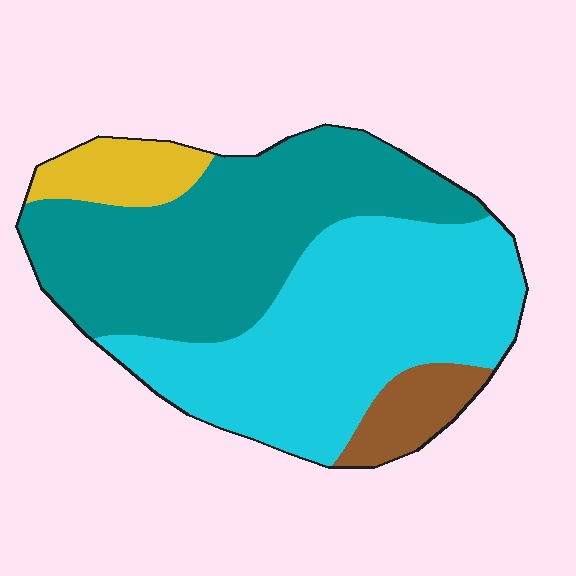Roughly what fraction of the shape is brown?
Brown covers around 5% of the shape.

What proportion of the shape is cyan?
Cyan covers around 45% of the shape.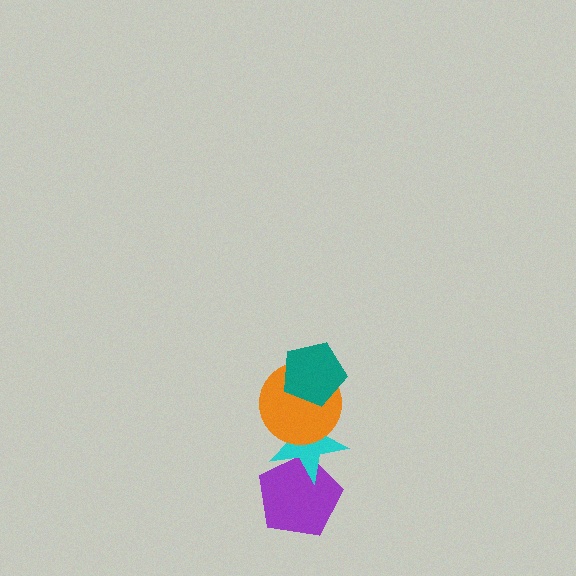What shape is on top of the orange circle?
The teal pentagon is on top of the orange circle.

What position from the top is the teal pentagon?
The teal pentagon is 1st from the top.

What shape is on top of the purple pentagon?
The cyan star is on top of the purple pentagon.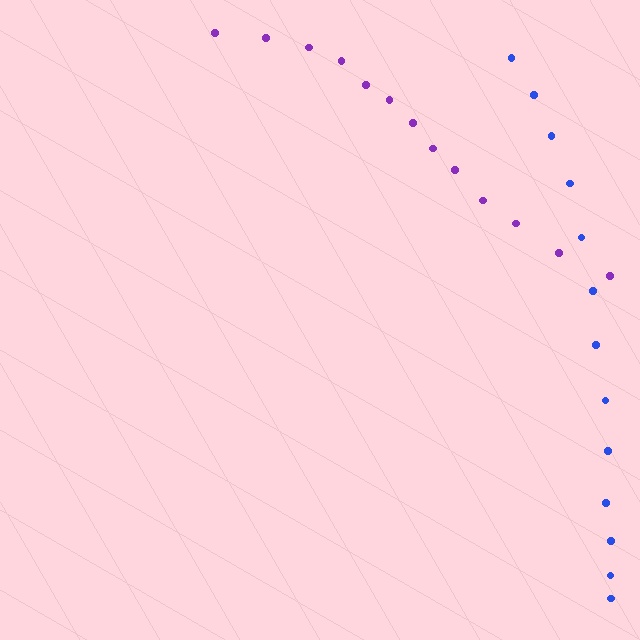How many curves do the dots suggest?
There are 2 distinct paths.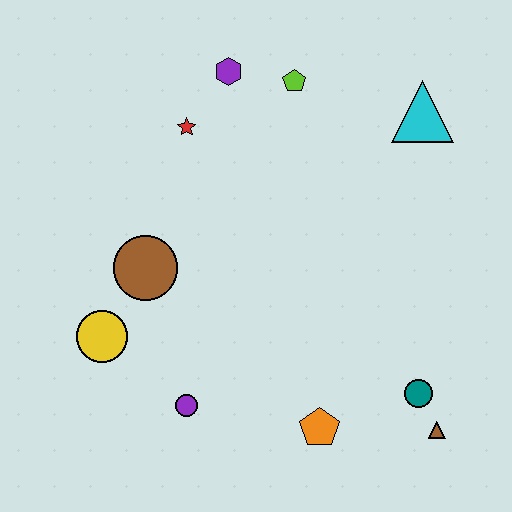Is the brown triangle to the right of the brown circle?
Yes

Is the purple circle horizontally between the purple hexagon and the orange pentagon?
No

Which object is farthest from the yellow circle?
The cyan triangle is farthest from the yellow circle.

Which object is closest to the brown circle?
The yellow circle is closest to the brown circle.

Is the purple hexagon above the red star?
Yes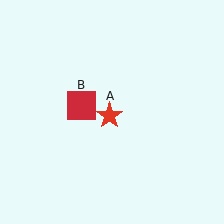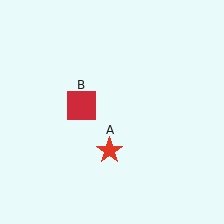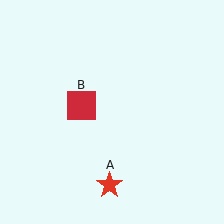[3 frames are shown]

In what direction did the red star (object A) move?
The red star (object A) moved down.